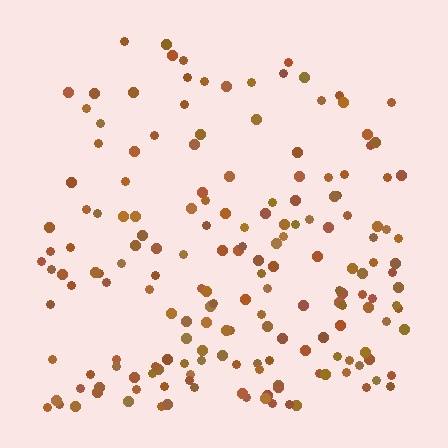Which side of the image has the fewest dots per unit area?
The top.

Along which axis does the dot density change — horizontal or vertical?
Vertical.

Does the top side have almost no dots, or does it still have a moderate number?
Still a moderate number, just noticeably fewer than the bottom.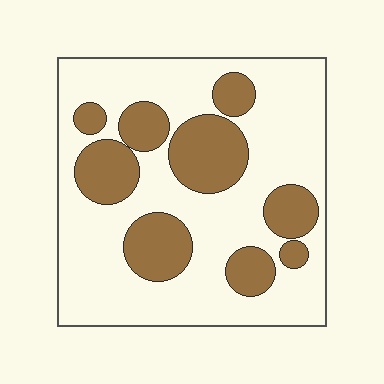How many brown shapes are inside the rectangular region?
9.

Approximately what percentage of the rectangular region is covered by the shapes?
Approximately 30%.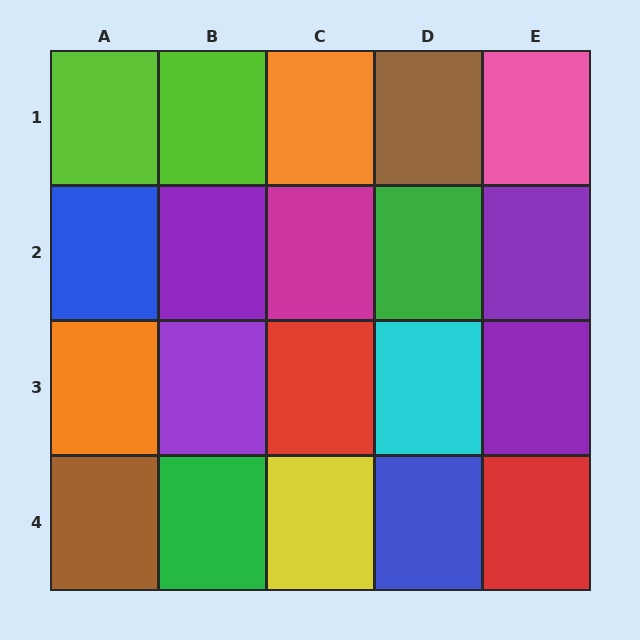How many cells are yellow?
1 cell is yellow.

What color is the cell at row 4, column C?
Yellow.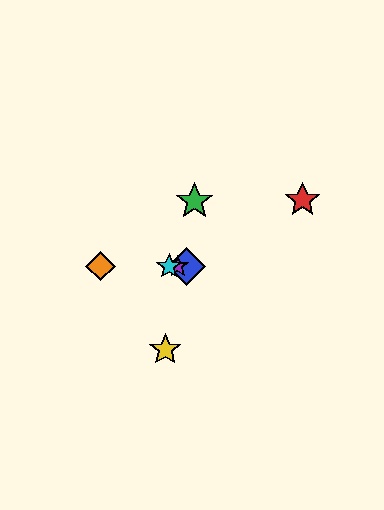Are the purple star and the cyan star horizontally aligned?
Yes, both are at y≈266.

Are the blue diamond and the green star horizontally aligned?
No, the blue diamond is at y≈266 and the green star is at y≈201.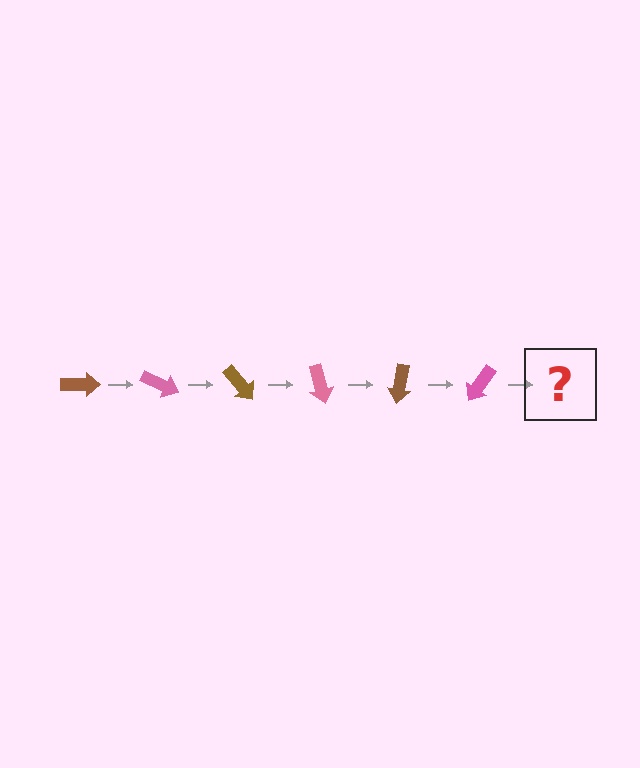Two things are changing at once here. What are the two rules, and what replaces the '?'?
The two rules are that it rotates 25 degrees each step and the color cycles through brown and pink. The '?' should be a brown arrow, rotated 150 degrees from the start.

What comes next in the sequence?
The next element should be a brown arrow, rotated 150 degrees from the start.